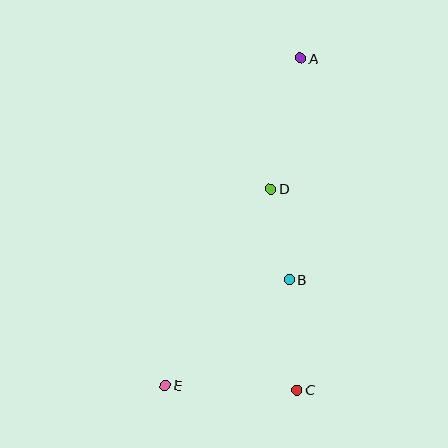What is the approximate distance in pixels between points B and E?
The distance between B and E is approximately 164 pixels.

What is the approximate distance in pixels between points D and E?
The distance between D and E is approximately 224 pixels.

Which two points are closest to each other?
Points B and D are closest to each other.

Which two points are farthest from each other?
Points A and E are farthest from each other.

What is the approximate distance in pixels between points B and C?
The distance between B and C is approximately 111 pixels.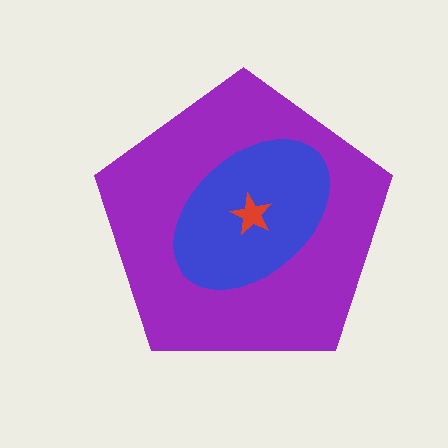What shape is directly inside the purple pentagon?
The blue ellipse.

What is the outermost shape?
The purple pentagon.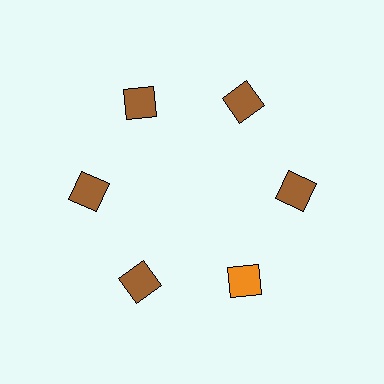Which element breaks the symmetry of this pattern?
The orange square at roughly the 5 o'clock position breaks the symmetry. All other shapes are brown squares.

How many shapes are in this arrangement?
There are 6 shapes arranged in a ring pattern.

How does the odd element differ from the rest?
It has a different color: orange instead of brown.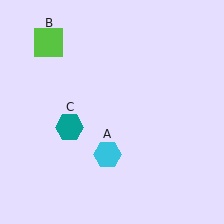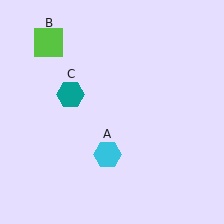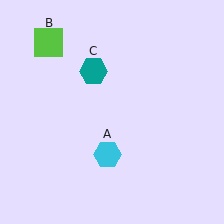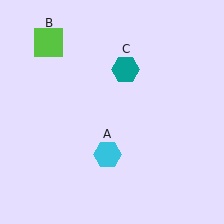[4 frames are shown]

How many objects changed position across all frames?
1 object changed position: teal hexagon (object C).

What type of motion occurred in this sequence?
The teal hexagon (object C) rotated clockwise around the center of the scene.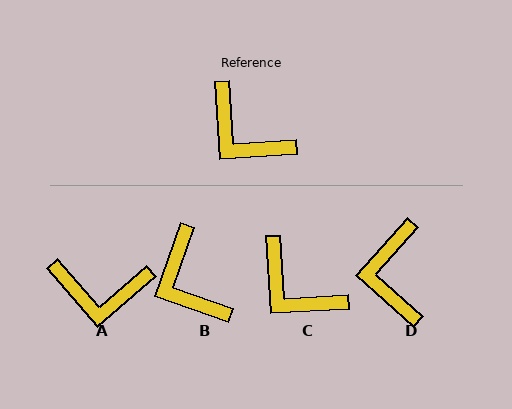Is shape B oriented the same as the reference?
No, it is off by about 23 degrees.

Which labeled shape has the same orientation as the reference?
C.